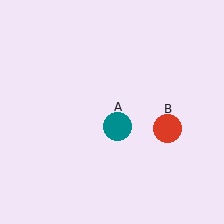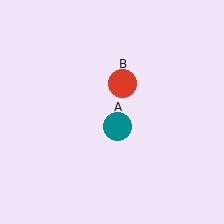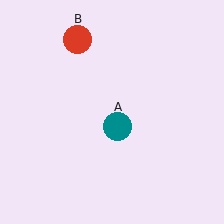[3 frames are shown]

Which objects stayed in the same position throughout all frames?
Teal circle (object A) remained stationary.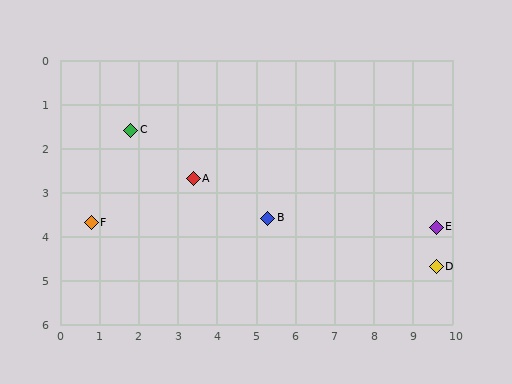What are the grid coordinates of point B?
Point B is at approximately (5.3, 3.6).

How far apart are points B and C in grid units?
Points B and C are about 4.0 grid units apart.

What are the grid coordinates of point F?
Point F is at approximately (0.8, 3.7).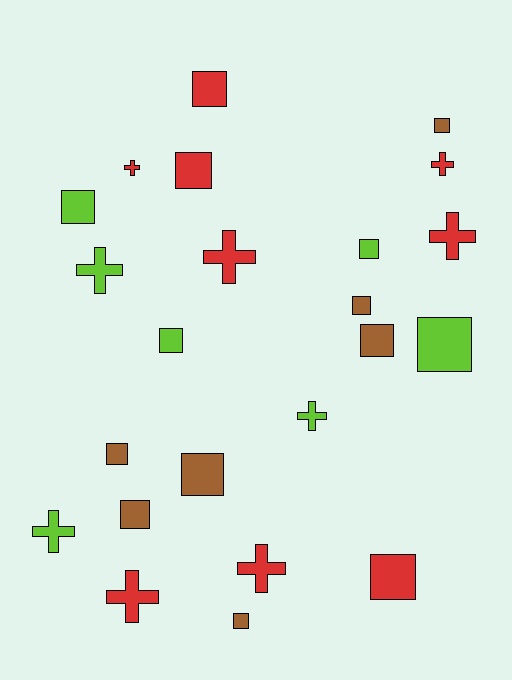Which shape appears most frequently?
Square, with 14 objects.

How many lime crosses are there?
There are 3 lime crosses.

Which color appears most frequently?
Red, with 9 objects.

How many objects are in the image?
There are 23 objects.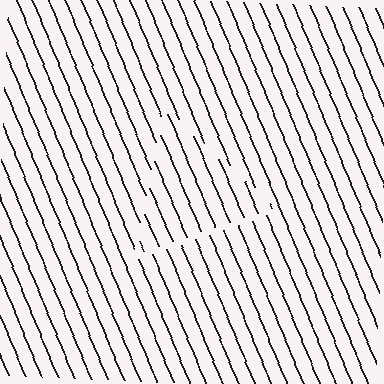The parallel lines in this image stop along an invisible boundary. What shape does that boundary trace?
An illusory triangle. The interior of the shape contains the same grating, shifted by half a period — the contour is defined by the phase discontinuity where line-ends from the inner and outer gratings abut.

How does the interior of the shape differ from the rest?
The interior of the shape contains the same grating, shifted by half a period — the contour is defined by the phase discontinuity where line-ends from the inner and outer gratings abut.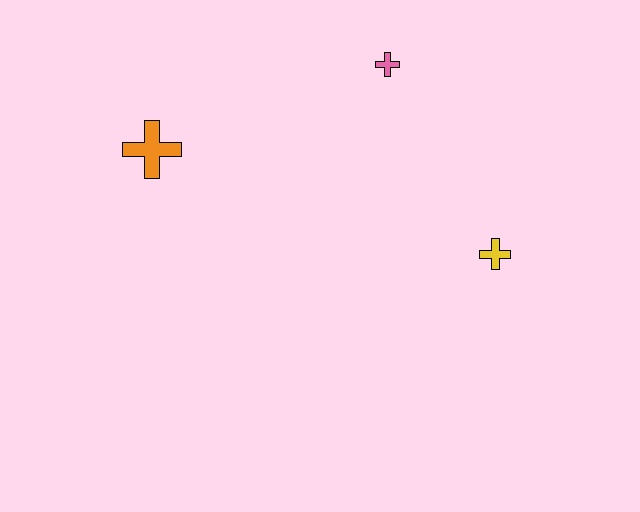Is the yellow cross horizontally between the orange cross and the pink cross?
No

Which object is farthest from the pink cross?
The orange cross is farthest from the pink cross.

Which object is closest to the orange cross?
The pink cross is closest to the orange cross.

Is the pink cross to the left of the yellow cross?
Yes